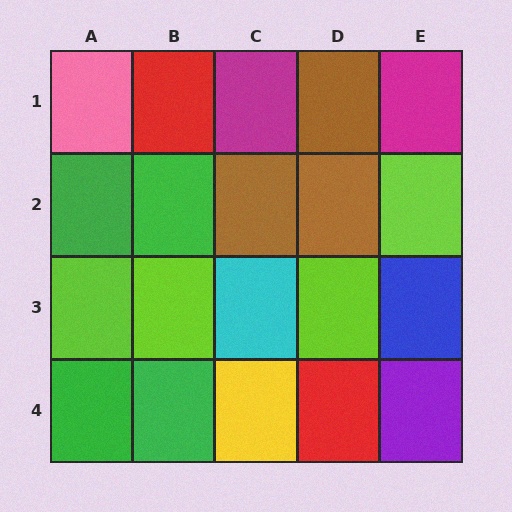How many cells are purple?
1 cell is purple.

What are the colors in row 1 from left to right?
Pink, red, magenta, brown, magenta.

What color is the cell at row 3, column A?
Lime.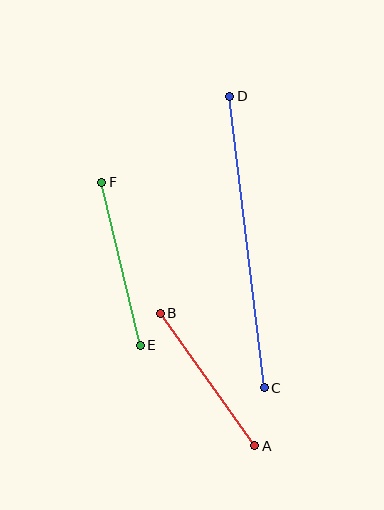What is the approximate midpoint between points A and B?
The midpoint is at approximately (207, 380) pixels.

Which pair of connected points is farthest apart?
Points C and D are farthest apart.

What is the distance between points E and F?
The distance is approximately 168 pixels.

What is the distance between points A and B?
The distance is approximately 163 pixels.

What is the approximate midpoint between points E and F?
The midpoint is at approximately (121, 264) pixels.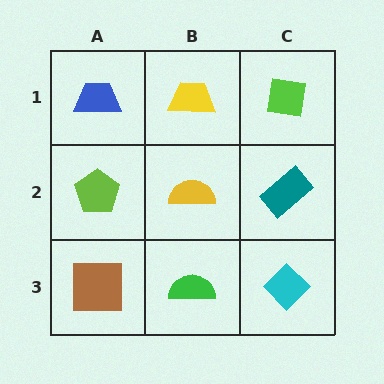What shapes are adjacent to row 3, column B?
A yellow semicircle (row 2, column B), a brown square (row 3, column A), a cyan diamond (row 3, column C).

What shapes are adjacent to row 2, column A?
A blue trapezoid (row 1, column A), a brown square (row 3, column A), a yellow semicircle (row 2, column B).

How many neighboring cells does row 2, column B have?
4.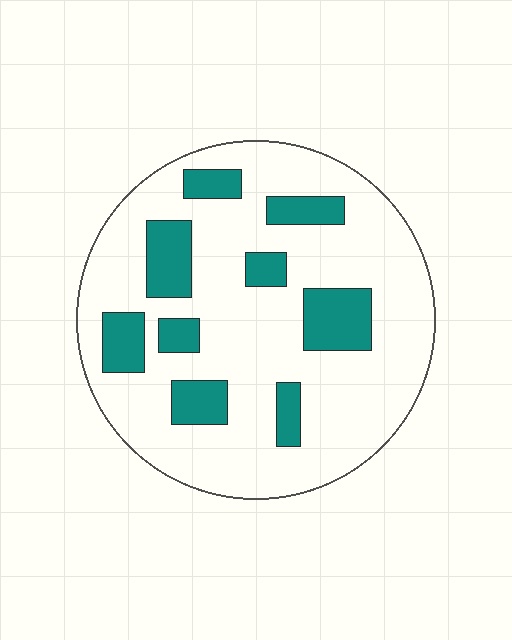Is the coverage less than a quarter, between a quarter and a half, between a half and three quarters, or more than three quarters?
Less than a quarter.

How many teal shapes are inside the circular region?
9.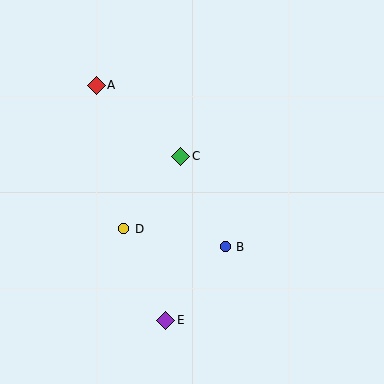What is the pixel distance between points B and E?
The distance between B and E is 95 pixels.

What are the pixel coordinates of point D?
Point D is at (124, 229).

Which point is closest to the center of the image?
Point C at (181, 156) is closest to the center.